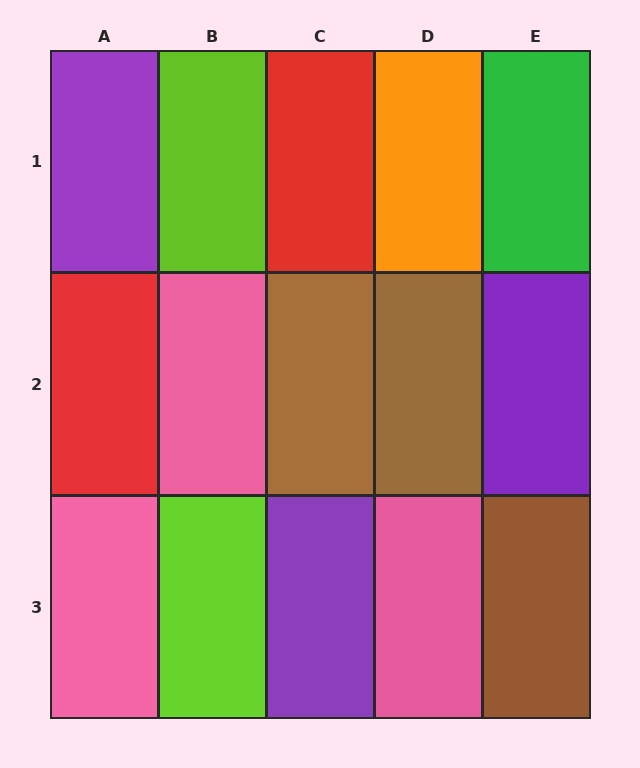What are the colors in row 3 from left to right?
Pink, lime, purple, pink, brown.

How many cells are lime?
2 cells are lime.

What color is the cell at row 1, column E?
Green.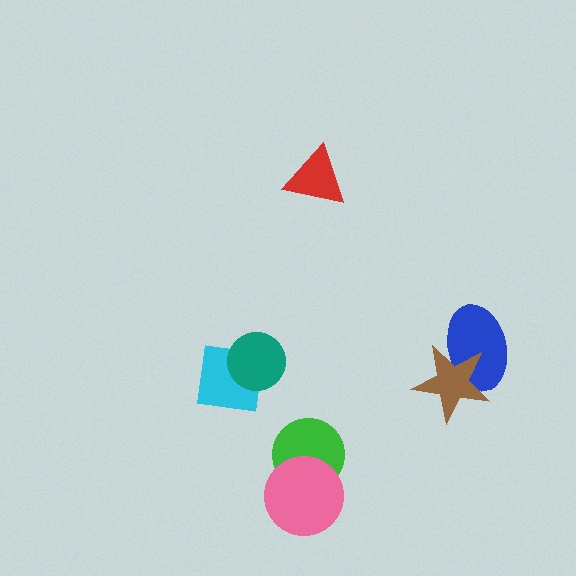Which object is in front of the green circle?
The pink circle is in front of the green circle.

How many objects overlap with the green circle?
1 object overlaps with the green circle.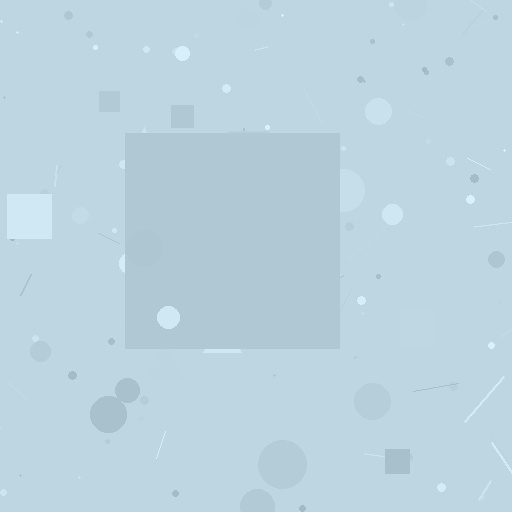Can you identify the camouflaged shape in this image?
The camouflaged shape is a square.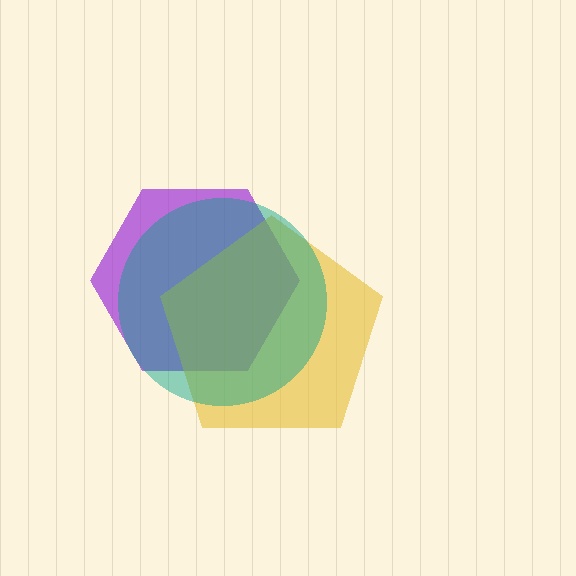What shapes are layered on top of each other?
The layered shapes are: a purple hexagon, a yellow pentagon, a teal circle.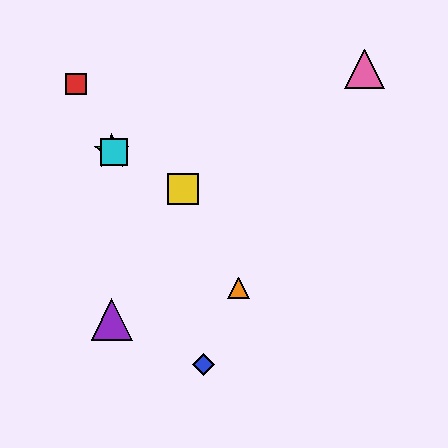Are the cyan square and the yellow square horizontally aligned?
No, the cyan square is at y≈152 and the yellow square is at y≈189.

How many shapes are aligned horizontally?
2 shapes (the green star, the cyan square) are aligned horizontally.